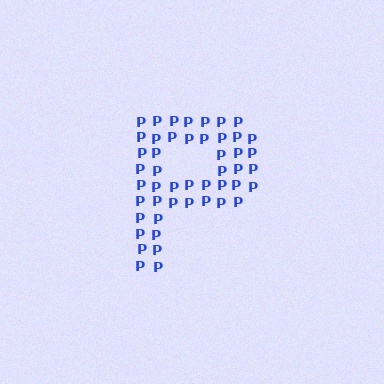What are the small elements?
The small elements are letter P's.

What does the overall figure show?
The overall figure shows the letter P.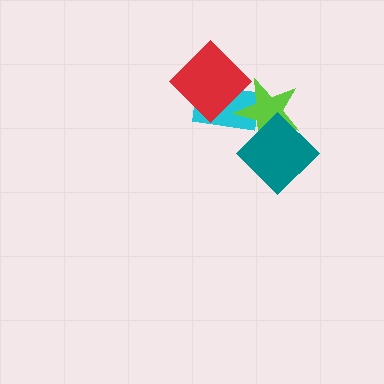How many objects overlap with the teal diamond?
1 object overlaps with the teal diamond.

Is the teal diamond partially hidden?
No, no other shape covers it.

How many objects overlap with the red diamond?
2 objects overlap with the red diamond.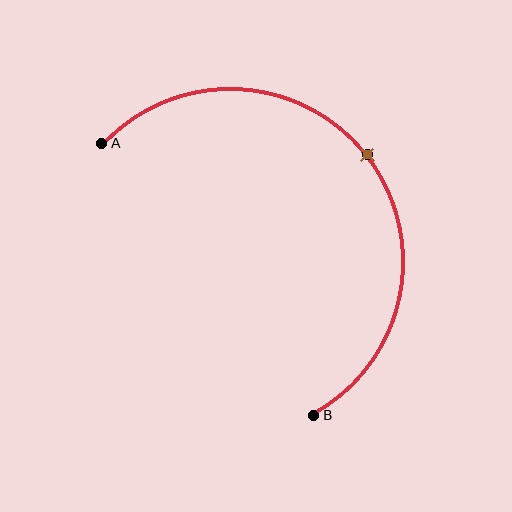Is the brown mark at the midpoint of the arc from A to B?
Yes. The brown mark lies on the arc at equal arc-length from both A and B — it is the arc midpoint.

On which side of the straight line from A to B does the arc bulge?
The arc bulges above and to the right of the straight line connecting A and B.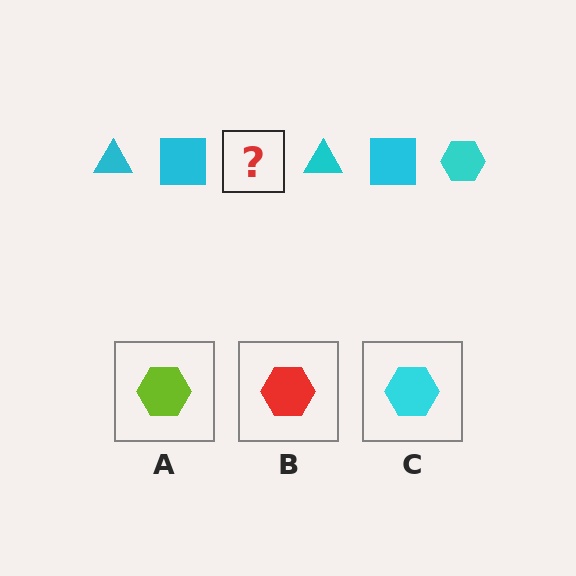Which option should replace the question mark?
Option C.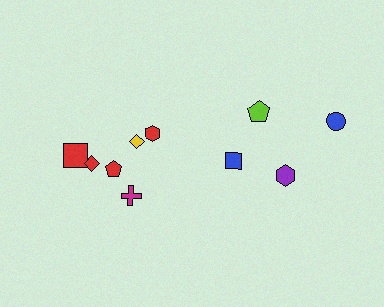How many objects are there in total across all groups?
There are 10 objects.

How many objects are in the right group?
There are 4 objects.